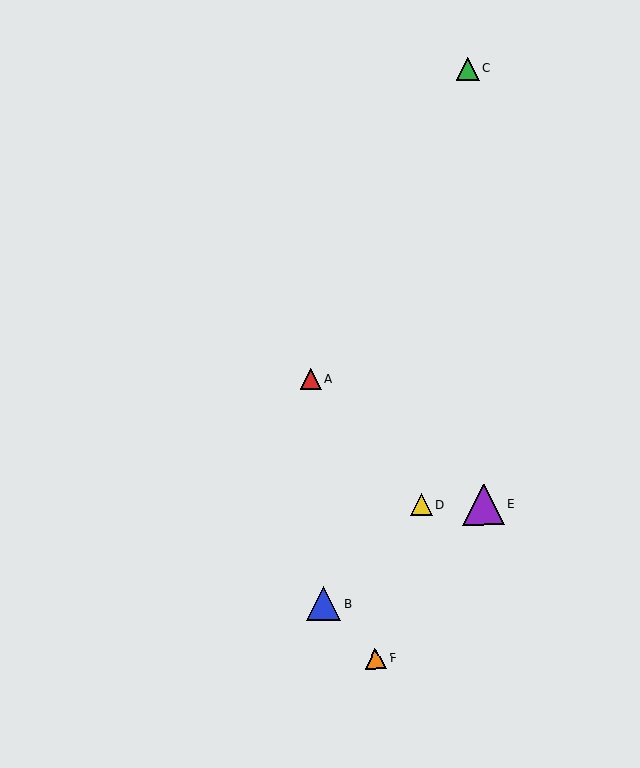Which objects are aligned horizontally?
Objects D, E are aligned horizontally.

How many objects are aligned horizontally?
2 objects (D, E) are aligned horizontally.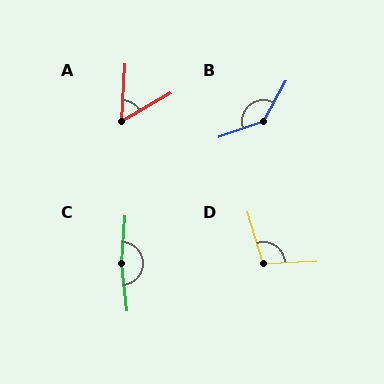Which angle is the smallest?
A, at approximately 56 degrees.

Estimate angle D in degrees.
Approximately 104 degrees.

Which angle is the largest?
C, at approximately 169 degrees.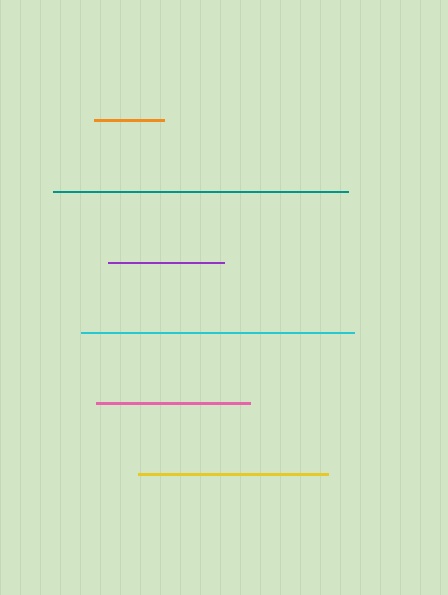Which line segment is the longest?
The teal line is the longest at approximately 295 pixels.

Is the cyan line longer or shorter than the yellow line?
The cyan line is longer than the yellow line.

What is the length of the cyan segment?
The cyan segment is approximately 272 pixels long.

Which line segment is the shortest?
The orange line is the shortest at approximately 70 pixels.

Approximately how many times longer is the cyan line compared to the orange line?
The cyan line is approximately 3.9 times the length of the orange line.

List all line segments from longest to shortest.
From longest to shortest: teal, cyan, yellow, pink, purple, orange.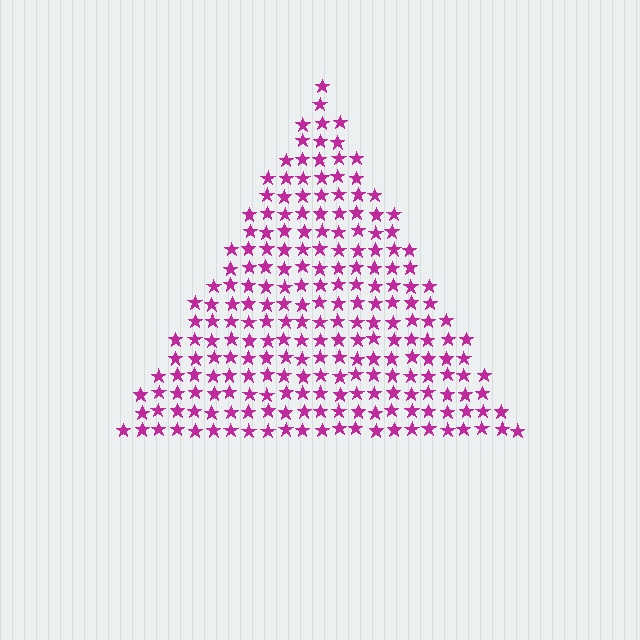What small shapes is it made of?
It is made of small stars.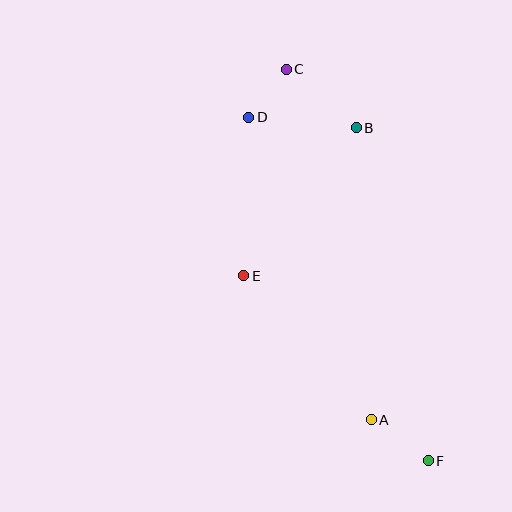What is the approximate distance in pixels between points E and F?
The distance between E and F is approximately 261 pixels.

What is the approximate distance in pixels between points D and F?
The distance between D and F is approximately 387 pixels.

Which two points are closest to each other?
Points C and D are closest to each other.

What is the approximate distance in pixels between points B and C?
The distance between B and C is approximately 91 pixels.